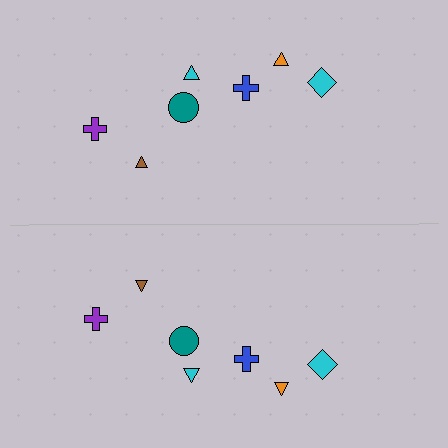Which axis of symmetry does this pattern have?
The pattern has a horizontal axis of symmetry running through the center of the image.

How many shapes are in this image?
There are 14 shapes in this image.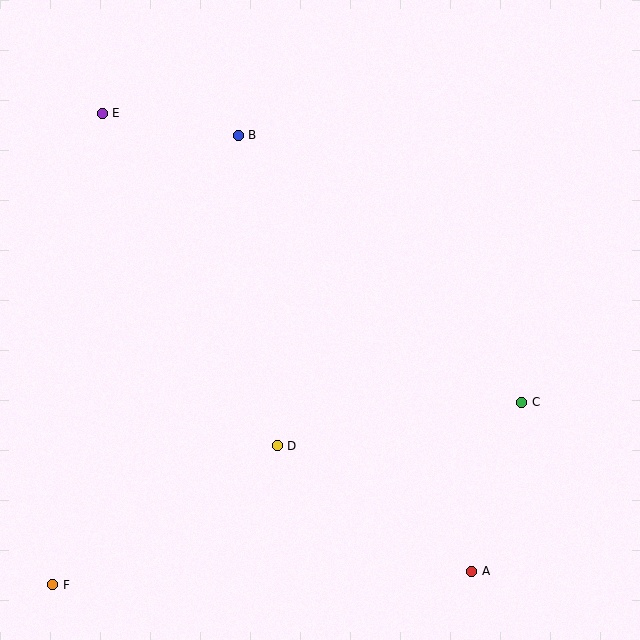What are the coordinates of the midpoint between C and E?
The midpoint between C and E is at (312, 258).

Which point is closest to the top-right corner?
Point C is closest to the top-right corner.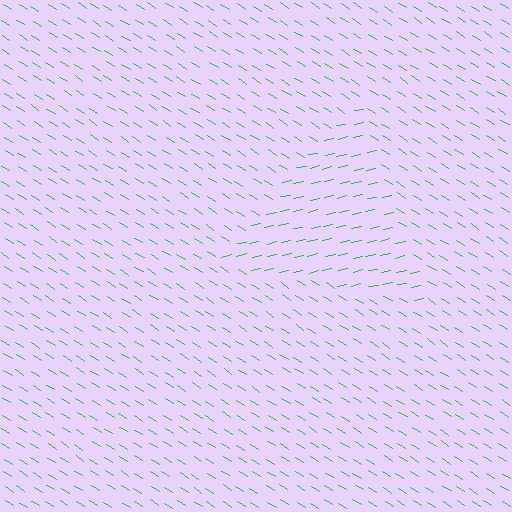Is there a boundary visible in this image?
Yes, there is a texture boundary formed by a change in line orientation.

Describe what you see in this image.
The image is filled with small green line segments. A triangle region in the image has lines oriented differently from the surrounding lines, creating a visible texture boundary.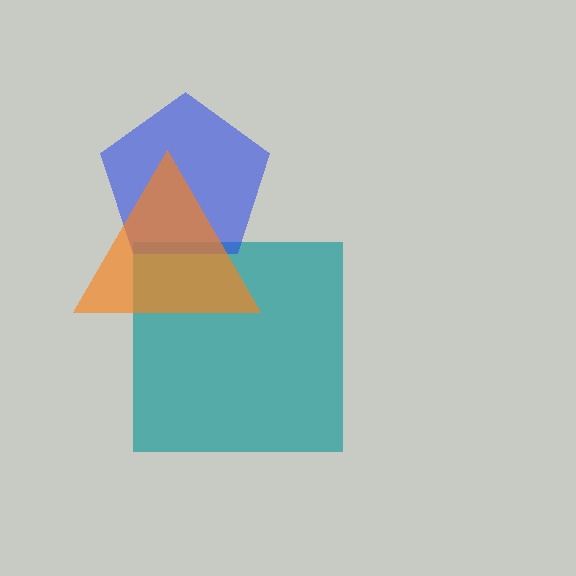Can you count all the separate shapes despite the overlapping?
Yes, there are 3 separate shapes.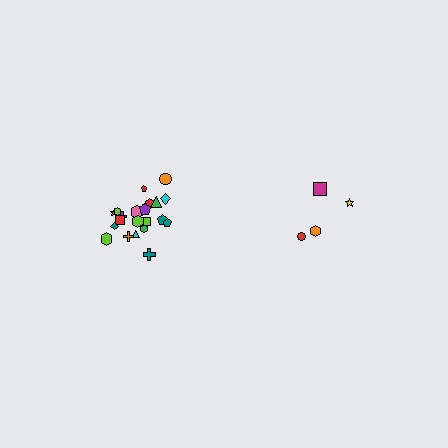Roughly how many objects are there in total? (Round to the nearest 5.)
Roughly 25 objects in total.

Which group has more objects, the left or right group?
The left group.